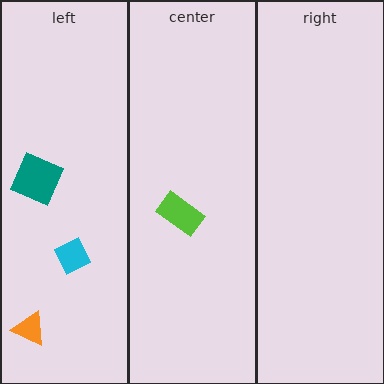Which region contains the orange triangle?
The left region.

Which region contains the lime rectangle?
The center region.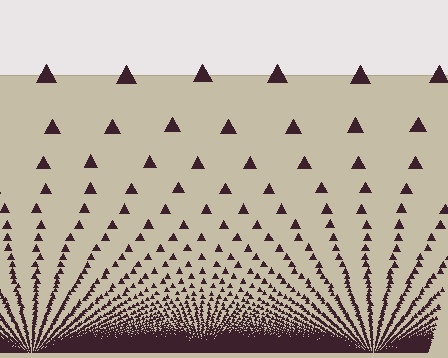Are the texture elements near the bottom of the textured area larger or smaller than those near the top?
Smaller. The gradient is inverted — elements near the bottom are smaller and denser.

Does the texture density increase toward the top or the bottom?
Density increases toward the bottom.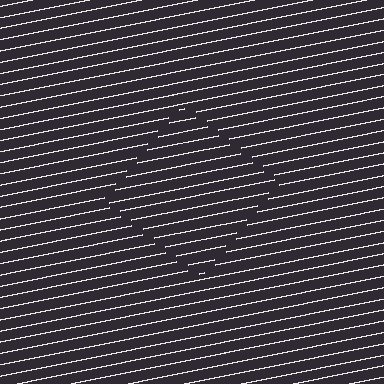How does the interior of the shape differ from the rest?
The interior of the shape contains the same grating, shifted by half a period — the contour is defined by the phase discontinuity where line-ends from the inner and outer gratings abut.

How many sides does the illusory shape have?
4 sides — the line-ends trace a square.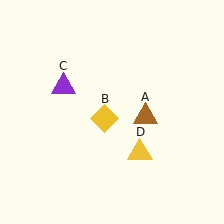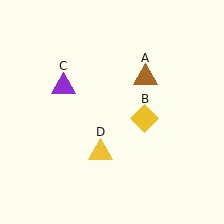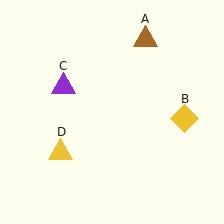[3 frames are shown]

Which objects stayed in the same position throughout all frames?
Purple triangle (object C) remained stationary.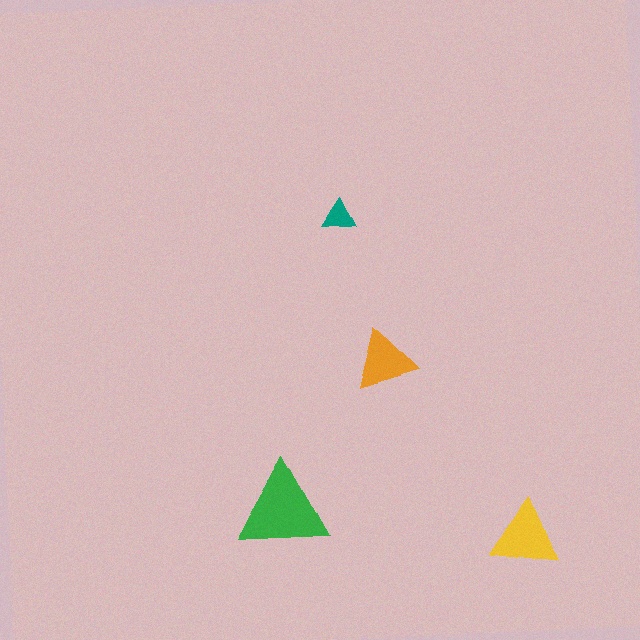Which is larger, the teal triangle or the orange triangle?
The orange one.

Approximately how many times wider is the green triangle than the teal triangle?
About 2.5 times wider.